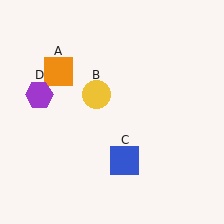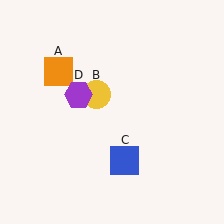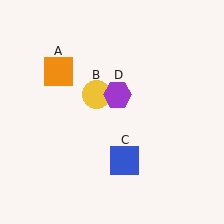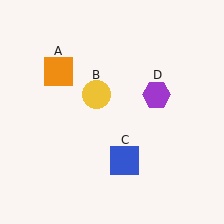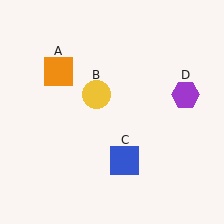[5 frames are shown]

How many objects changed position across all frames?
1 object changed position: purple hexagon (object D).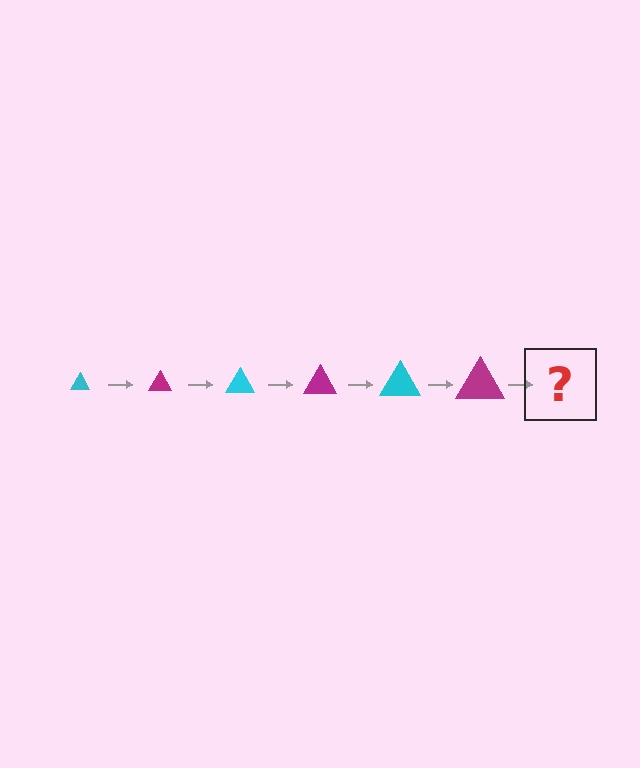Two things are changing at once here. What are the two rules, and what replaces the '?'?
The two rules are that the triangle grows larger each step and the color cycles through cyan and magenta. The '?' should be a cyan triangle, larger than the previous one.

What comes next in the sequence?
The next element should be a cyan triangle, larger than the previous one.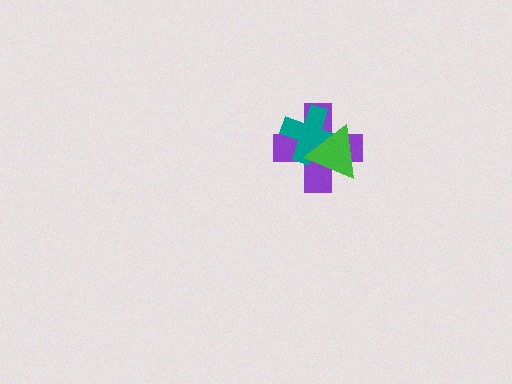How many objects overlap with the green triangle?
2 objects overlap with the green triangle.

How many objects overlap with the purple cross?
2 objects overlap with the purple cross.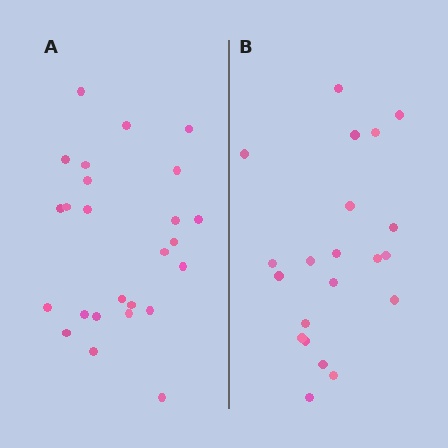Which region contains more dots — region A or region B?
Region A (the left region) has more dots.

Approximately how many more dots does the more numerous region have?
Region A has about 4 more dots than region B.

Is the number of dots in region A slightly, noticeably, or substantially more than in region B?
Region A has only slightly more — the two regions are fairly close. The ratio is roughly 1.2 to 1.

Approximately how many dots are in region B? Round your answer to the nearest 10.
About 20 dots. (The exact count is 21, which rounds to 20.)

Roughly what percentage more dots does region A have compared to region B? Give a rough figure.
About 20% more.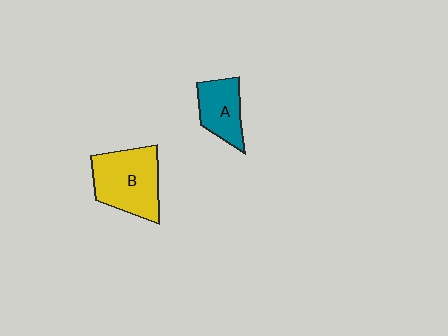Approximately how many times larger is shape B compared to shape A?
Approximately 1.6 times.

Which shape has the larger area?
Shape B (yellow).